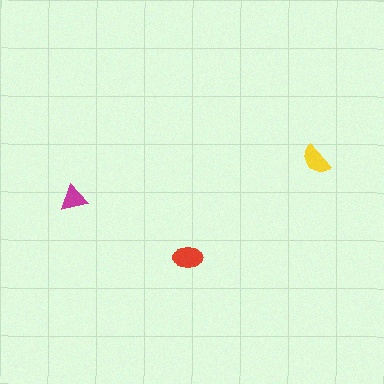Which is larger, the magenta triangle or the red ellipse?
The red ellipse.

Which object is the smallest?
The magenta triangle.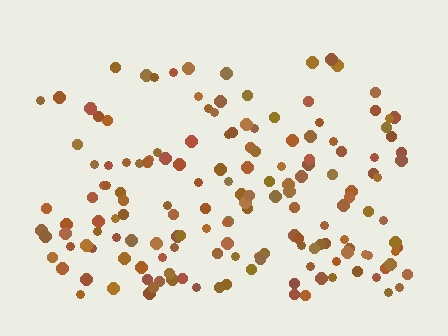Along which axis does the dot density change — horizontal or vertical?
Vertical.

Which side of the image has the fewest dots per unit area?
The top.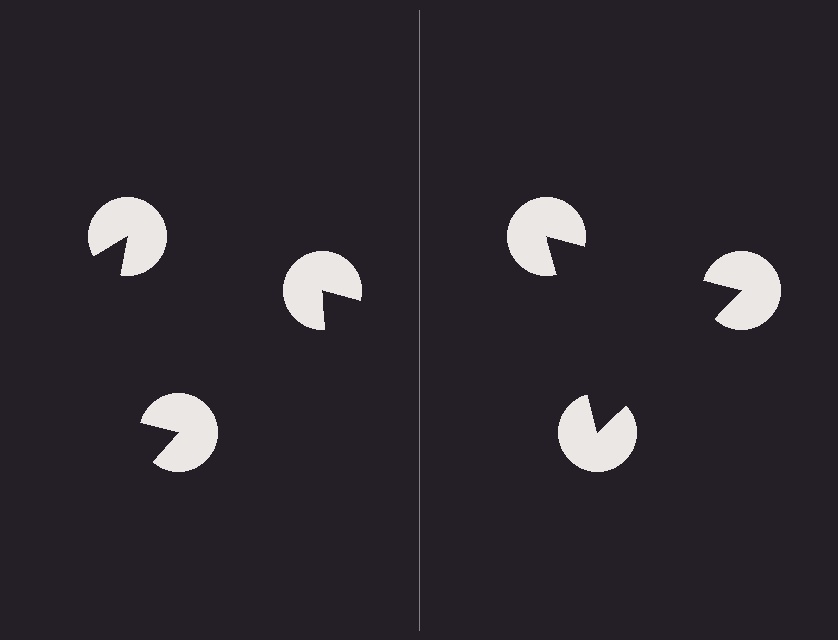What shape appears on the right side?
An illusory triangle.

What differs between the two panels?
The pac-man discs are positioned identically on both sides; only the wedge orientations differ. On the right they align to a triangle; on the left they are misaligned.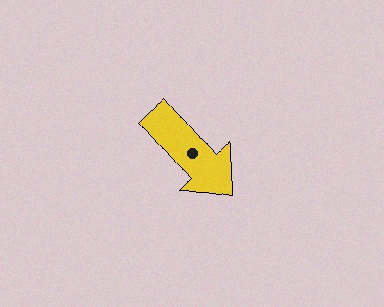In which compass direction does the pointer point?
Southeast.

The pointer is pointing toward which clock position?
Roughly 5 o'clock.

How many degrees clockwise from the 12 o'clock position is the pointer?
Approximately 139 degrees.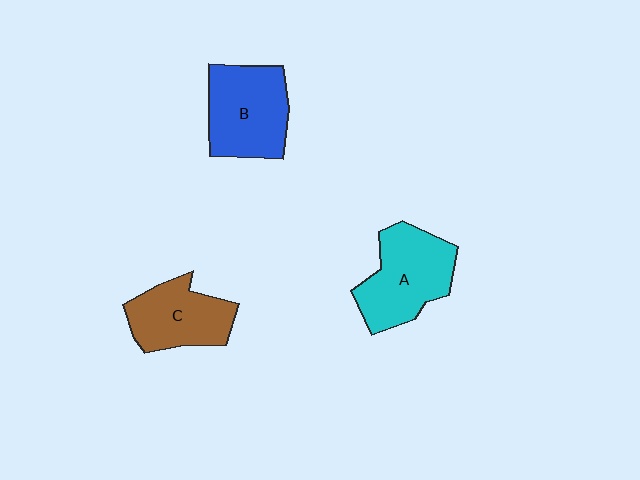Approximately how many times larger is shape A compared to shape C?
Approximately 1.2 times.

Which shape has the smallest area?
Shape C (brown).